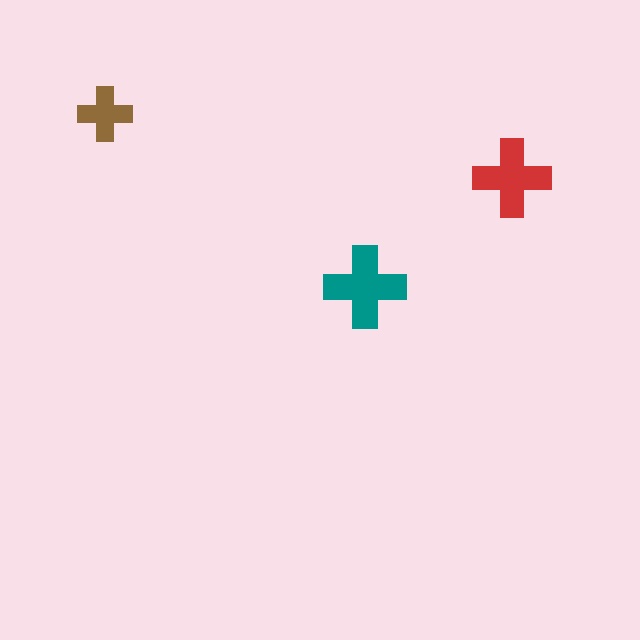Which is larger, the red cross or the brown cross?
The red one.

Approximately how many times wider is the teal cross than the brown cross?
About 1.5 times wider.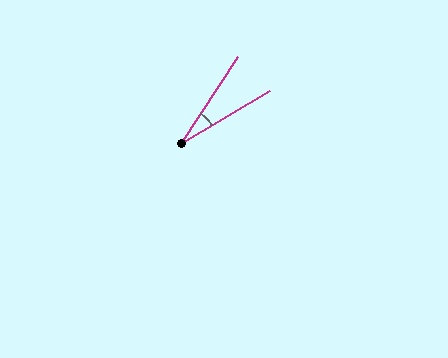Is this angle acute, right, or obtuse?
It is acute.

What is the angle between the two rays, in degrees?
Approximately 26 degrees.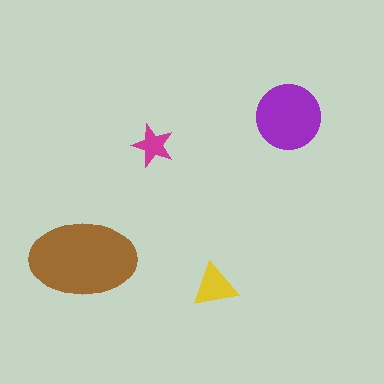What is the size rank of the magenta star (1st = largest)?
4th.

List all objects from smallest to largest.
The magenta star, the yellow triangle, the purple circle, the brown ellipse.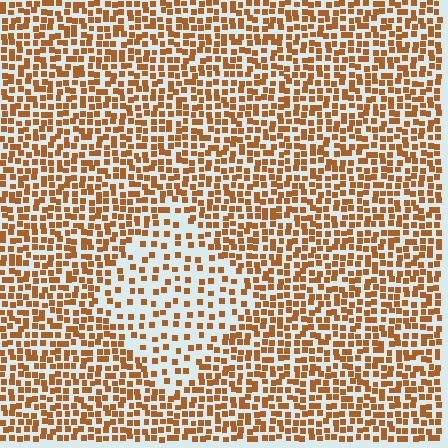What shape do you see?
I see a diamond.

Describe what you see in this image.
The image contains small brown elements arranged at two different densities. A diamond-shaped region is visible where the elements are less densely packed than the surrounding area.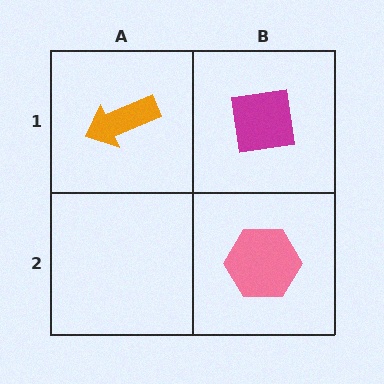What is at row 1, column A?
An orange arrow.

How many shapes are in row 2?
1 shape.